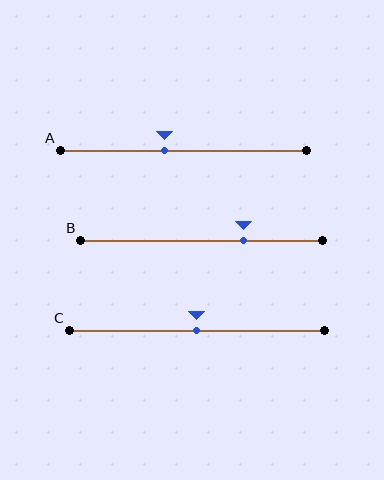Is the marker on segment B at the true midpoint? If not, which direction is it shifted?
No, the marker on segment B is shifted to the right by about 18% of the segment length.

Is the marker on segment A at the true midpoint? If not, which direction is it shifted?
No, the marker on segment A is shifted to the left by about 8% of the segment length.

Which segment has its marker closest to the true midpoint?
Segment C has its marker closest to the true midpoint.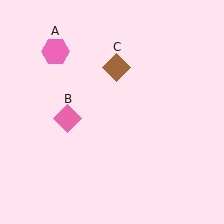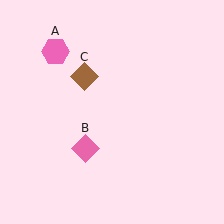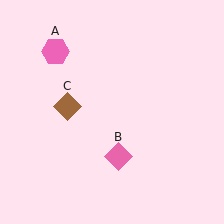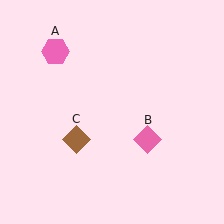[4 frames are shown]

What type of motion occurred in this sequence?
The pink diamond (object B), brown diamond (object C) rotated counterclockwise around the center of the scene.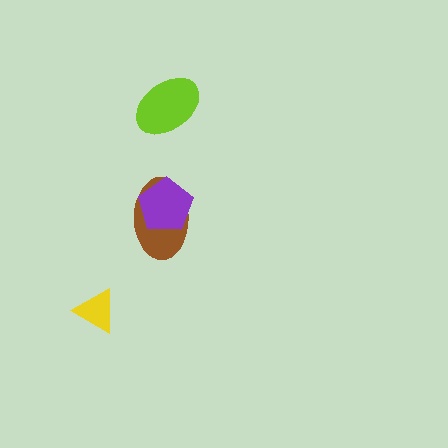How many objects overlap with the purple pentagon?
1 object overlaps with the purple pentagon.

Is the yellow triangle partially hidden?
No, no other shape covers it.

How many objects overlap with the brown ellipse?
1 object overlaps with the brown ellipse.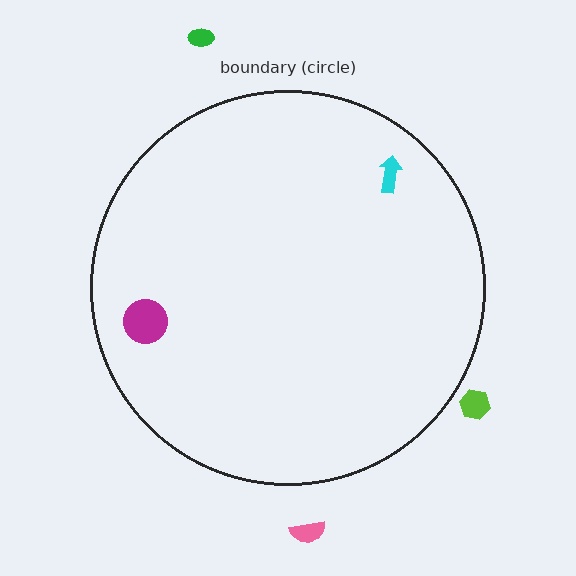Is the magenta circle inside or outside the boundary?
Inside.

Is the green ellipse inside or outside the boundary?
Outside.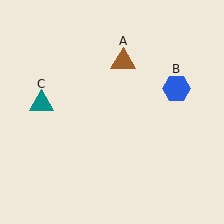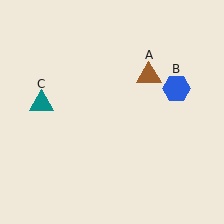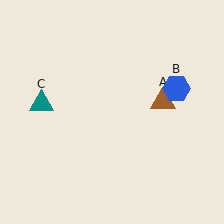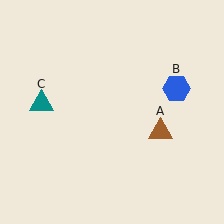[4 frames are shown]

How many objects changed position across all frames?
1 object changed position: brown triangle (object A).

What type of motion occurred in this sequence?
The brown triangle (object A) rotated clockwise around the center of the scene.